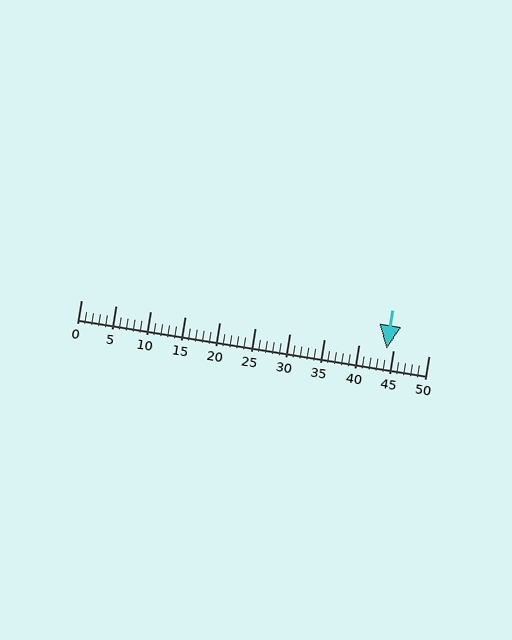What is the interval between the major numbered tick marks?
The major tick marks are spaced 5 units apart.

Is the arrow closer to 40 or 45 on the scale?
The arrow is closer to 45.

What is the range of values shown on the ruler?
The ruler shows values from 0 to 50.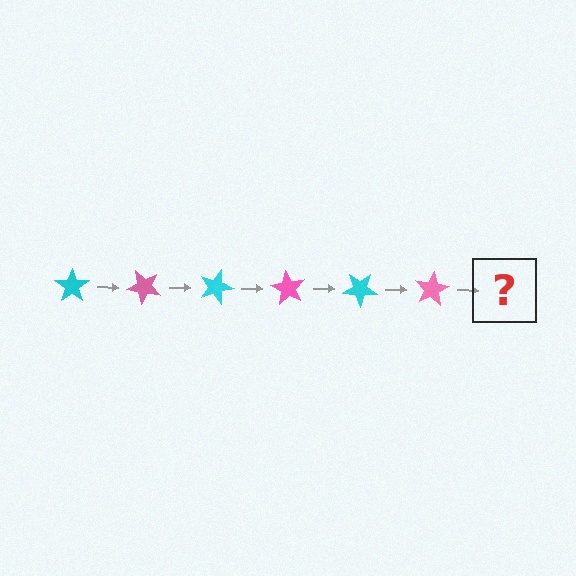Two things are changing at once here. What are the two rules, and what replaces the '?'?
The two rules are that it rotates 45 degrees each step and the color cycles through cyan and pink. The '?' should be a cyan star, rotated 270 degrees from the start.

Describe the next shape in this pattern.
It should be a cyan star, rotated 270 degrees from the start.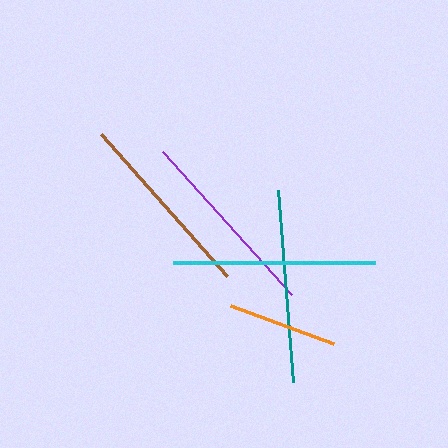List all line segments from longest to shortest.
From longest to shortest: cyan, purple, teal, brown, orange.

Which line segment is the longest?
The cyan line is the longest at approximately 202 pixels.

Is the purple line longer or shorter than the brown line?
The purple line is longer than the brown line.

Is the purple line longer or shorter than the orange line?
The purple line is longer than the orange line.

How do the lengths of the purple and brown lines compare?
The purple and brown lines are approximately the same length.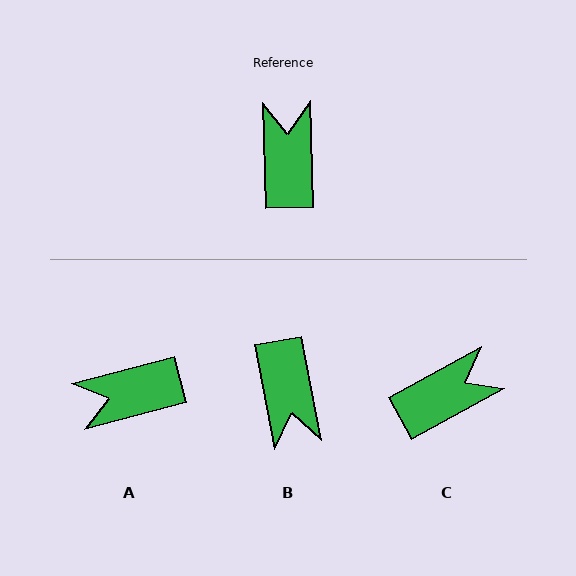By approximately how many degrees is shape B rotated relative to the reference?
Approximately 171 degrees clockwise.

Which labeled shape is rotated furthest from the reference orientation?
B, about 171 degrees away.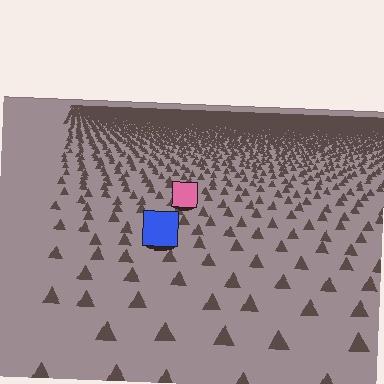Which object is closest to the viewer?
The blue square is closest. The texture marks near it are larger and more spread out.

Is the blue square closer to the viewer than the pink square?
Yes. The blue square is closer — you can tell from the texture gradient: the ground texture is coarser near it.